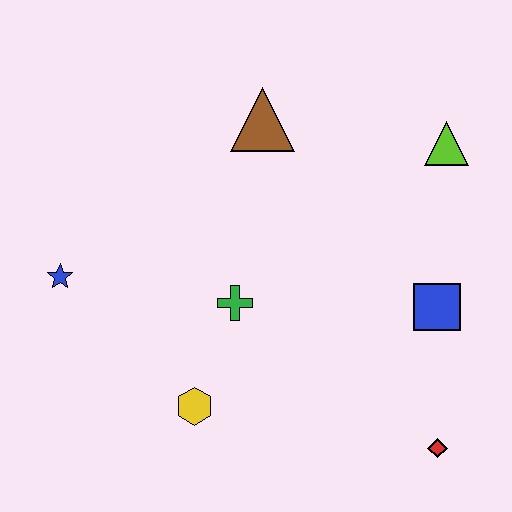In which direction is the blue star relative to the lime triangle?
The blue star is to the left of the lime triangle.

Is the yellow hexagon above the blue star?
No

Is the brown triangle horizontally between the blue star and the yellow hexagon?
No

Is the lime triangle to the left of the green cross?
No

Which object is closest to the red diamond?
The blue square is closest to the red diamond.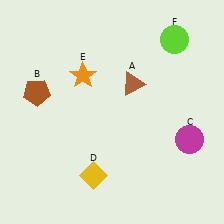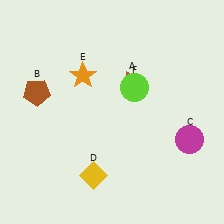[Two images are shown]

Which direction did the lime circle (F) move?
The lime circle (F) moved down.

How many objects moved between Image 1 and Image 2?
1 object moved between the two images.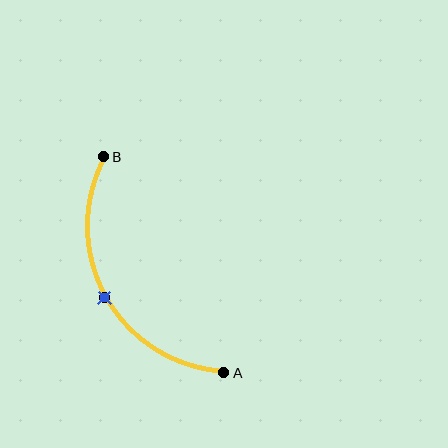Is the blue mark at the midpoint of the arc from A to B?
Yes. The blue mark lies on the arc at equal arc-length from both A and B — it is the arc midpoint.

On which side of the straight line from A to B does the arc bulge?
The arc bulges to the left of the straight line connecting A and B.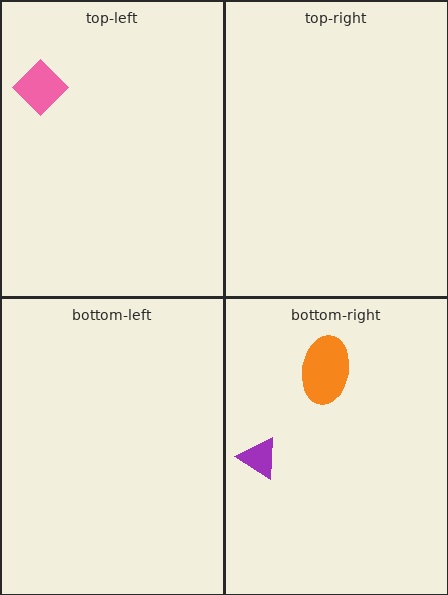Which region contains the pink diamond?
The top-left region.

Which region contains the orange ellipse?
The bottom-right region.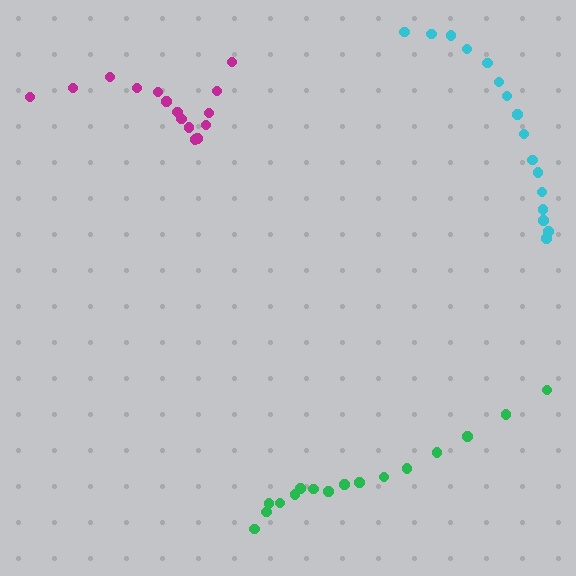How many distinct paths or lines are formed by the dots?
There are 3 distinct paths.